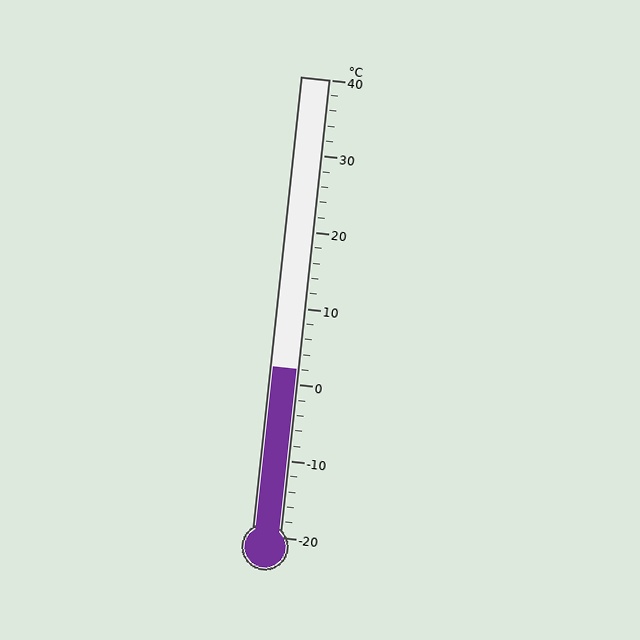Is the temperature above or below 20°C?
The temperature is below 20°C.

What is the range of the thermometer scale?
The thermometer scale ranges from -20°C to 40°C.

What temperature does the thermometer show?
The thermometer shows approximately 2°C.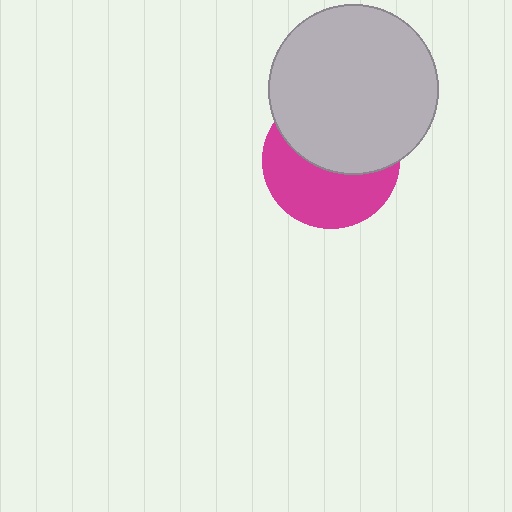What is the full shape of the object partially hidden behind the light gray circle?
The partially hidden object is a magenta circle.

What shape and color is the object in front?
The object in front is a light gray circle.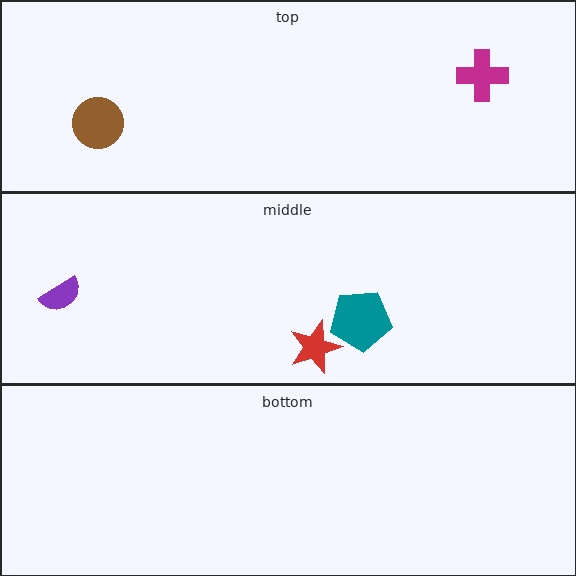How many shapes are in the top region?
2.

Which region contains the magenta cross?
The top region.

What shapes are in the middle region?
The purple semicircle, the red star, the teal pentagon.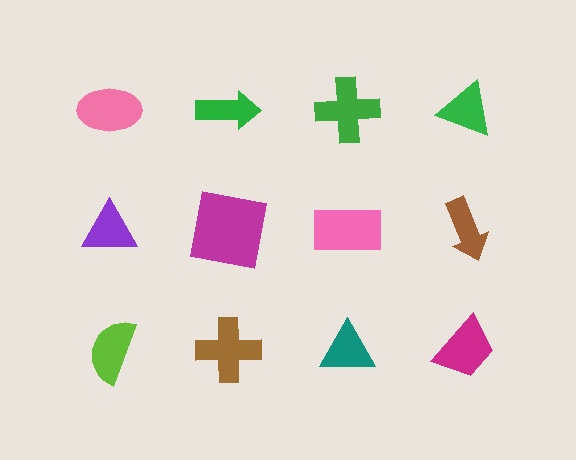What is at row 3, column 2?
A brown cross.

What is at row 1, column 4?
A green triangle.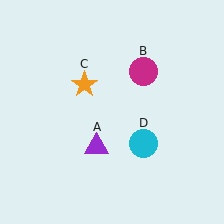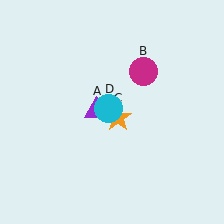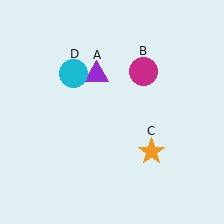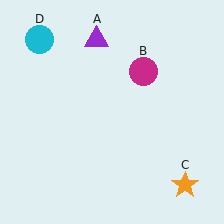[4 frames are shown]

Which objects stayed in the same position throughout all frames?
Magenta circle (object B) remained stationary.